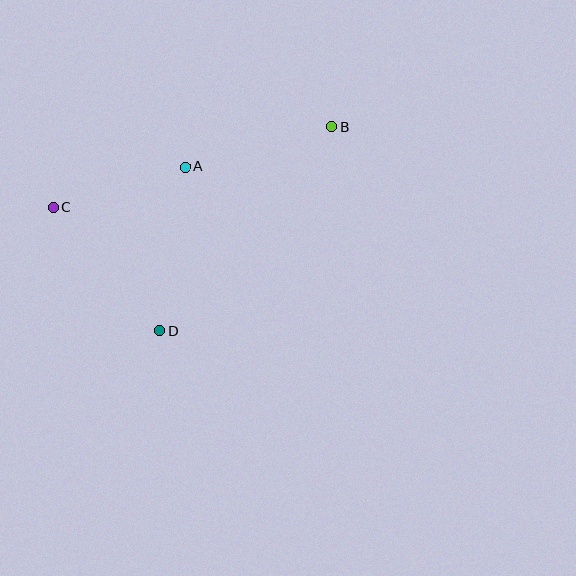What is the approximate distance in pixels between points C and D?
The distance between C and D is approximately 163 pixels.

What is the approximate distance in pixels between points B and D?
The distance between B and D is approximately 267 pixels.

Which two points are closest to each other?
Points A and C are closest to each other.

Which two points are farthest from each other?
Points B and C are farthest from each other.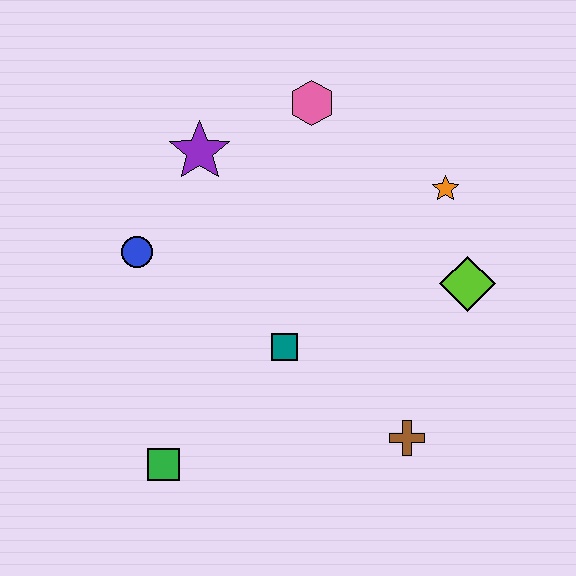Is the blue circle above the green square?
Yes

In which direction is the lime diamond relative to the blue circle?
The lime diamond is to the right of the blue circle.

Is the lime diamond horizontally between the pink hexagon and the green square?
No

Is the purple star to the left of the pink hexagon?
Yes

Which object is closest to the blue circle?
The purple star is closest to the blue circle.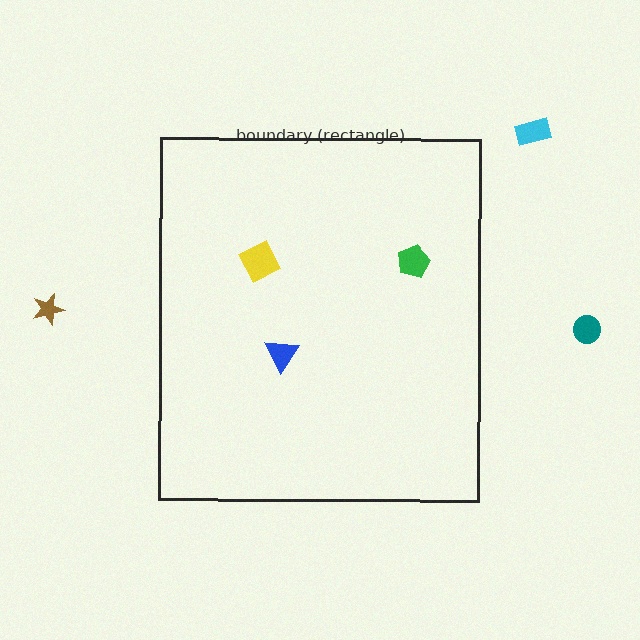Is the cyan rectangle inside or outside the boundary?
Outside.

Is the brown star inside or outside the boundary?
Outside.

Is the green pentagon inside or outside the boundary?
Inside.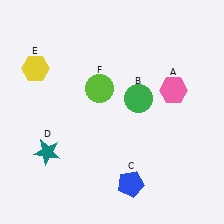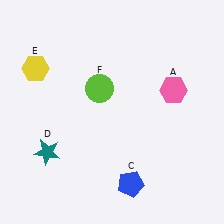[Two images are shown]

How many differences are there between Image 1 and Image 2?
There is 1 difference between the two images.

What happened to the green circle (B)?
The green circle (B) was removed in Image 2. It was in the top-right area of Image 1.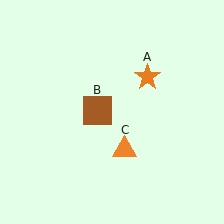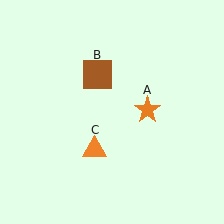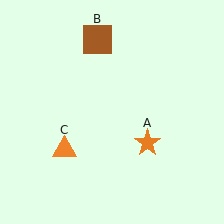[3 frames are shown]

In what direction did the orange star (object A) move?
The orange star (object A) moved down.